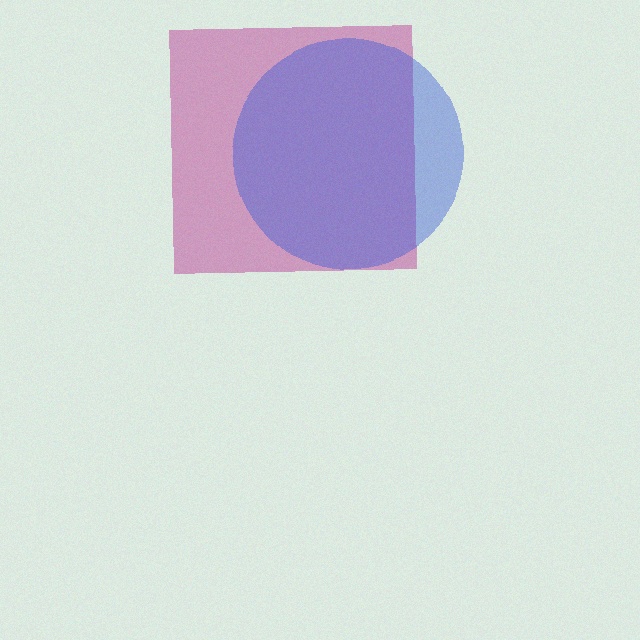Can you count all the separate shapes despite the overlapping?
Yes, there are 2 separate shapes.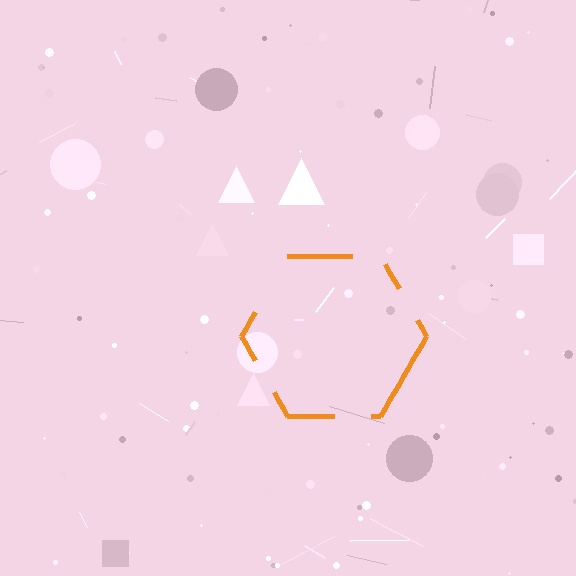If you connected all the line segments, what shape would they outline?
They would outline a hexagon.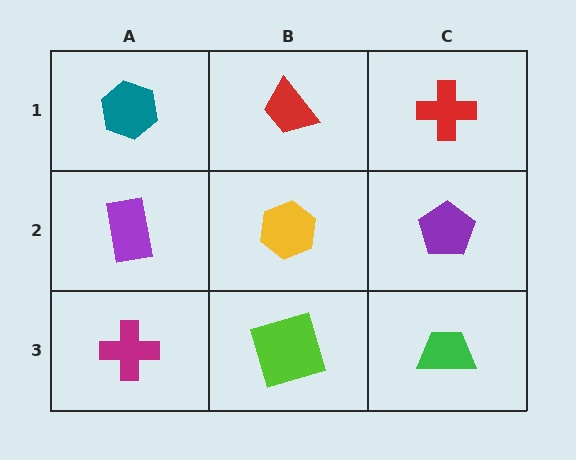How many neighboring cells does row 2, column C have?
3.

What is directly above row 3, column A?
A purple rectangle.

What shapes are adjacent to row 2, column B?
A red trapezoid (row 1, column B), a lime square (row 3, column B), a purple rectangle (row 2, column A), a purple pentagon (row 2, column C).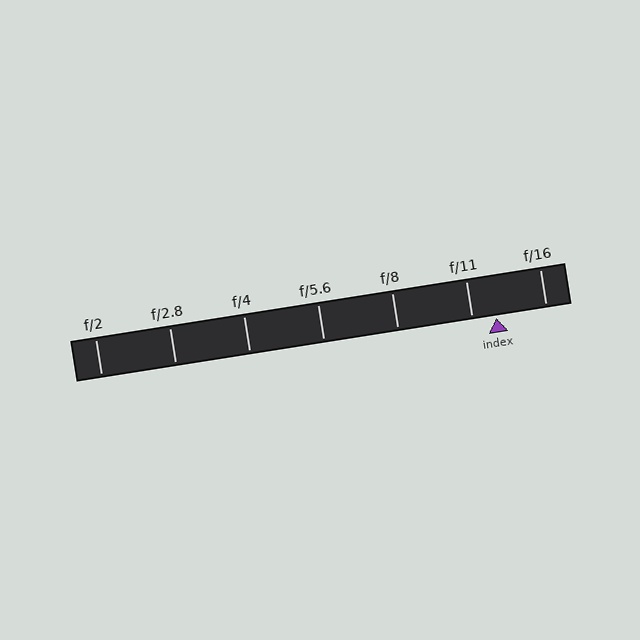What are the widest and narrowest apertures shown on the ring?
The widest aperture shown is f/2 and the narrowest is f/16.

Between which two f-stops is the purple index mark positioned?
The index mark is between f/11 and f/16.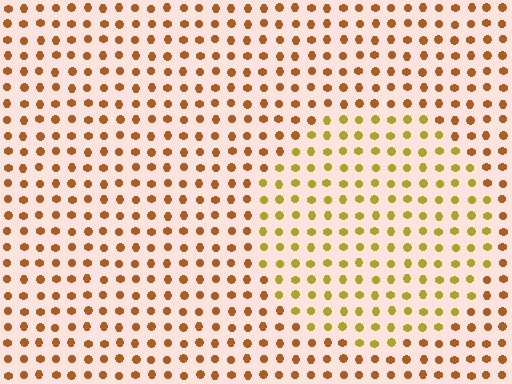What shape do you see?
I see a circle.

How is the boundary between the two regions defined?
The boundary is defined purely by a slight shift in hue (about 31 degrees). Spacing, size, and orientation are identical on both sides.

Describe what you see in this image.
The image is filled with small brown elements in a uniform arrangement. A circle-shaped region is visible where the elements are tinted to a slightly different hue, forming a subtle color boundary.